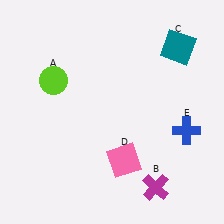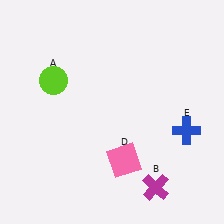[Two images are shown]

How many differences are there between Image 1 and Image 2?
There is 1 difference between the two images.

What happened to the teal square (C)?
The teal square (C) was removed in Image 2. It was in the top-right area of Image 1.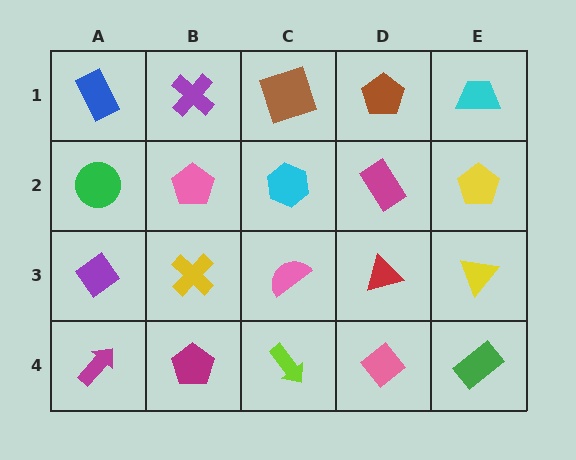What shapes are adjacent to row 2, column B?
A purple cross (row 1, column B), a yellow cross (row 3, column B), a green circle (row 2, column A), a cyan hexagon (row 2, column C).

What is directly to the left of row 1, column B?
A blue rectangle.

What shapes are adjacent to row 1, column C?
A cyan hexagon (row 2, column C), a purple cross (row 1, column B), a brown pentagon (row 1, column D).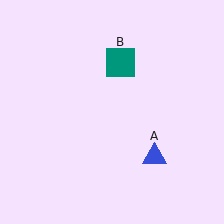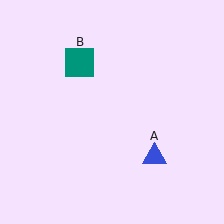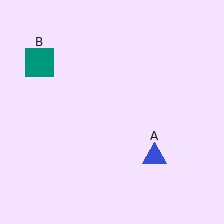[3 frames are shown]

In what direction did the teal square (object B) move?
The teal square (object B) moved left.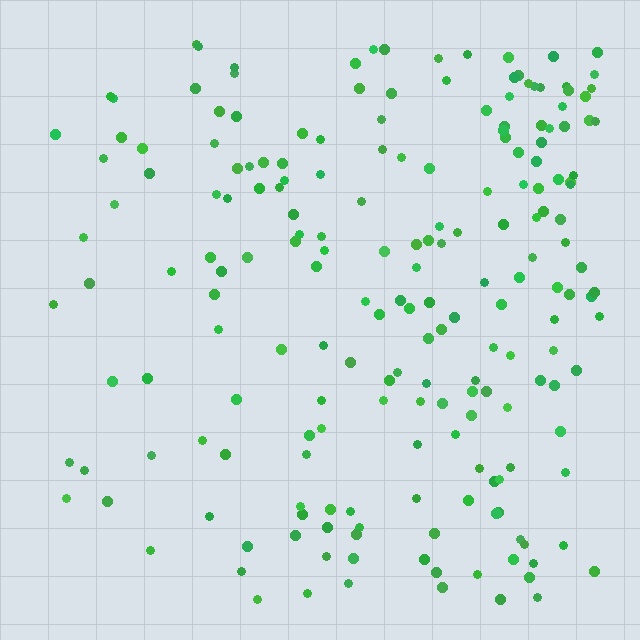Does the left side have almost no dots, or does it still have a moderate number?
Still a moderate number, just noticeably fewer than the right.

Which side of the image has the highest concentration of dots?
The right.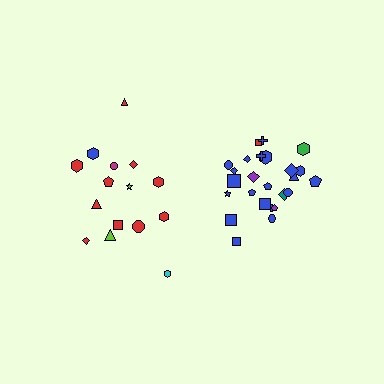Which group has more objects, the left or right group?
The right group.